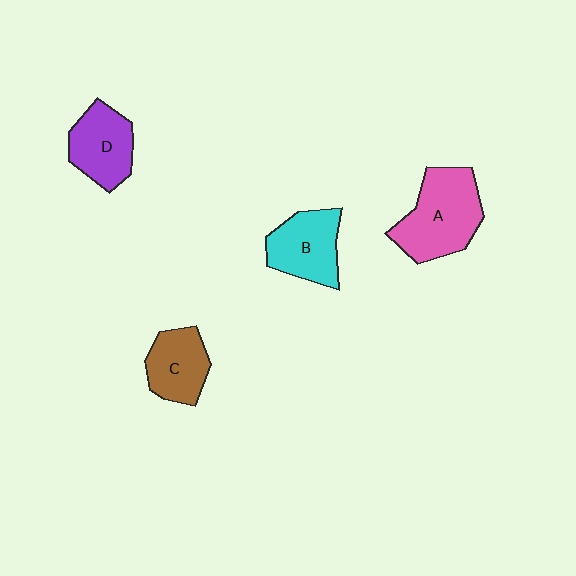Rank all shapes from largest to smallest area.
From largest to smallest: A (pink), B (cyan), D (purple), C (brown).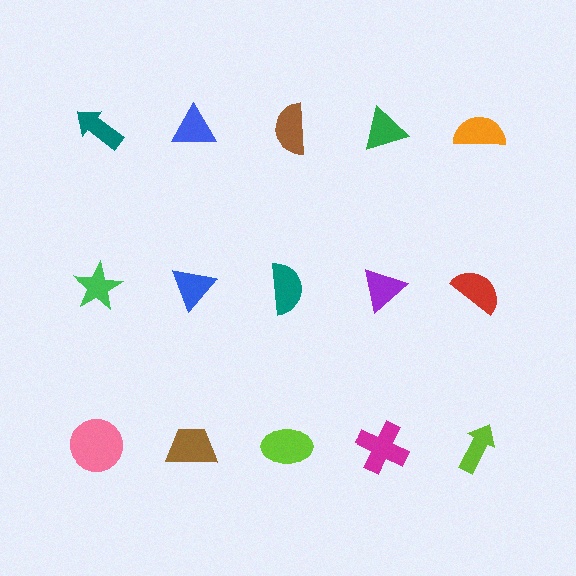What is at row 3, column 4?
A magenta cross.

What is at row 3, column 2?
A brown trapezoid.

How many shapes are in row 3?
5 shapes.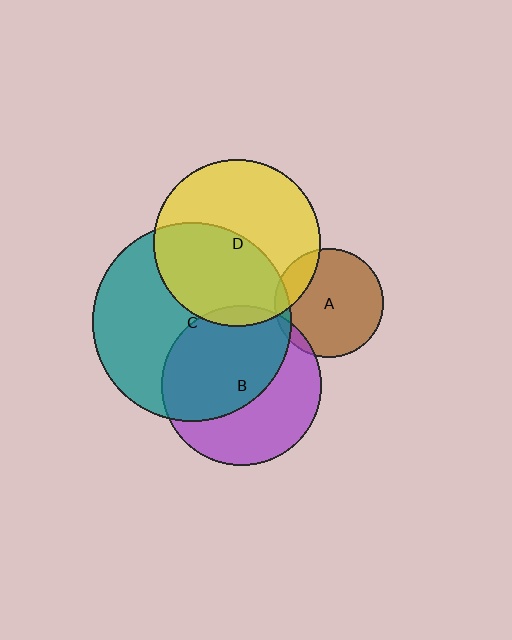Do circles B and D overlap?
Yes.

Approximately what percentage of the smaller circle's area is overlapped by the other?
Approximately 5%.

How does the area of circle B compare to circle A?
Approximately 2.2 times.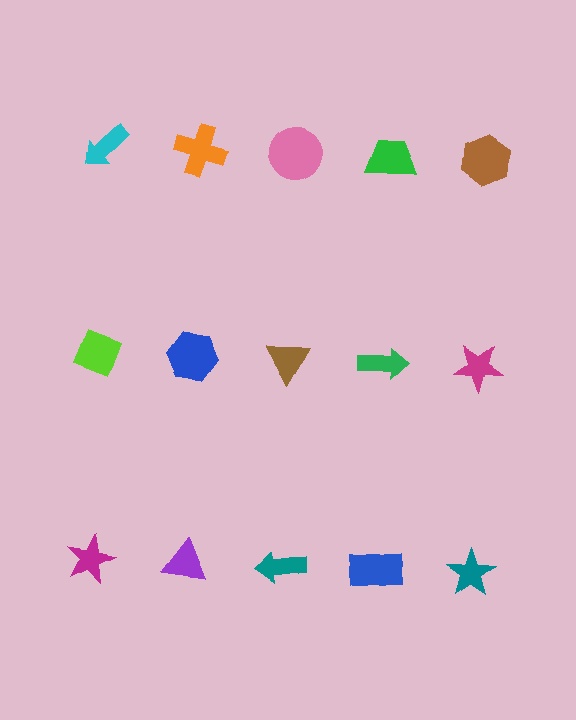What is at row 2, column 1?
A lime diamond.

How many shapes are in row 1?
5 shapes.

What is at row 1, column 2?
An orange cross.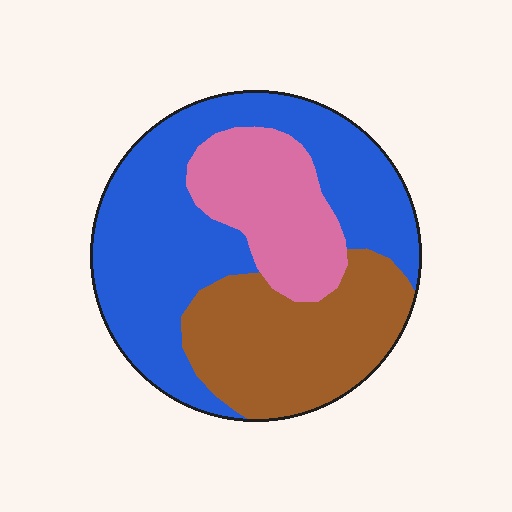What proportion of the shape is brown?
Brown covers 30% of the shape.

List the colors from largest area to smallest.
From largest to smallest: blue, brown, pink.